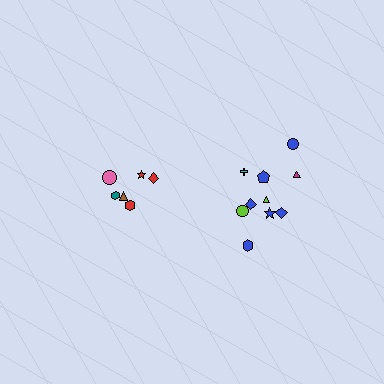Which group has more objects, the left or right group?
The right group.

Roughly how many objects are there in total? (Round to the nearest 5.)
Roughly 15 objects in total.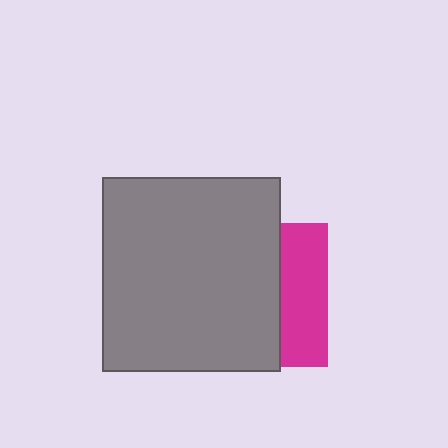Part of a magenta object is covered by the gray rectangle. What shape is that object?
It is a square.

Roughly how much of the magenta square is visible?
A small part of it is visible (roughly 32%).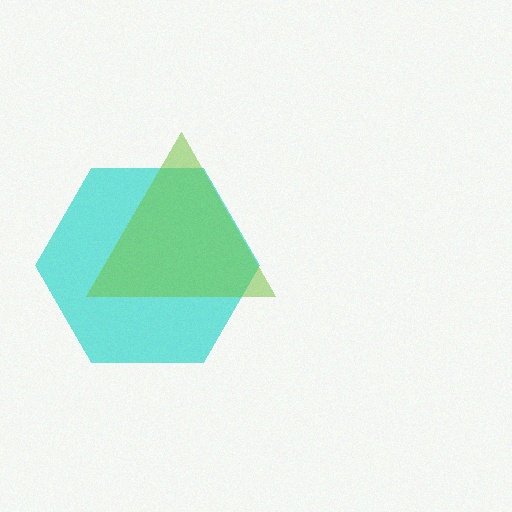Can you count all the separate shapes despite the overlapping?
Yes, there are 2 separate shapes.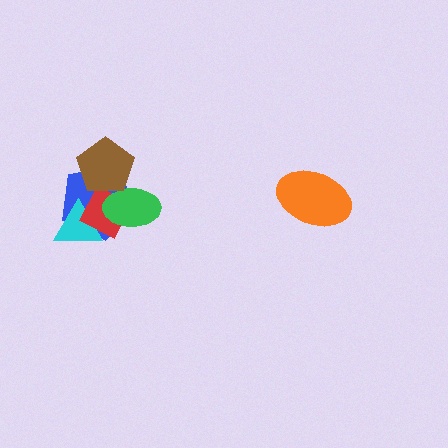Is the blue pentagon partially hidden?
Yes, it is partially covered by another shape.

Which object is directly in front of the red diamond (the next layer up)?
The green ellipse is directly in front of the red diamond.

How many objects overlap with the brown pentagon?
3 objects overlap with the brown pentagon.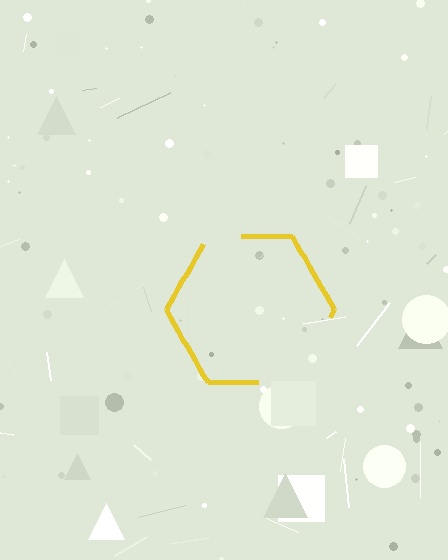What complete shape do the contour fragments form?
The contour fragments form a hexagon.